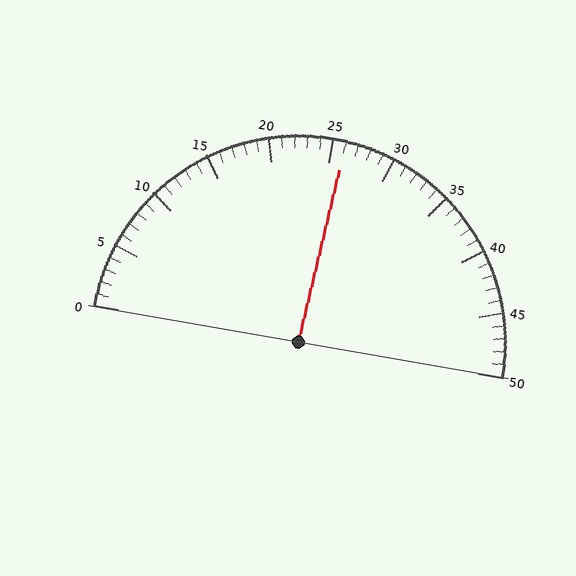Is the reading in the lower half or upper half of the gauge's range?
The reading is in the upper half of the range (0 to 50).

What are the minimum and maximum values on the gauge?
The gauge ranges from 0 to 50.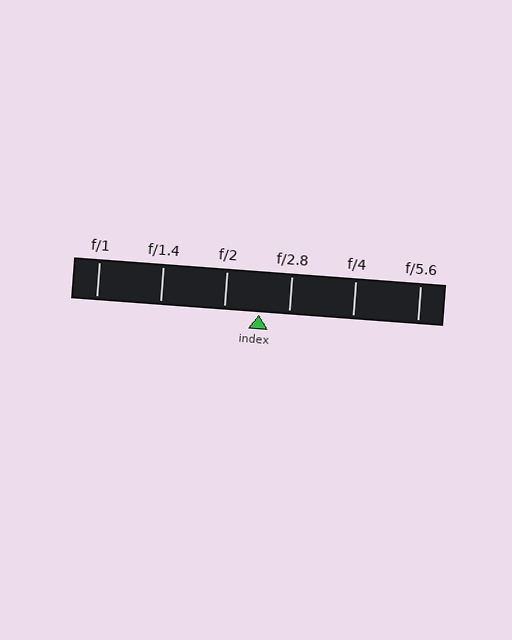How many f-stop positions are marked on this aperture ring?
There are 6 f-stop positions marked.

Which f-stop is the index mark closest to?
The index mark is closest to f/2.8.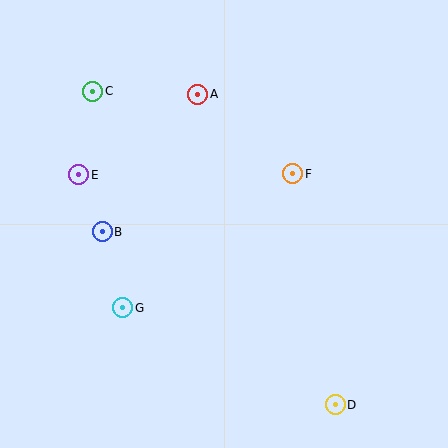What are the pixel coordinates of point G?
Point G is at (123, 308).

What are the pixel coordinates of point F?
Point F is at (293, 174).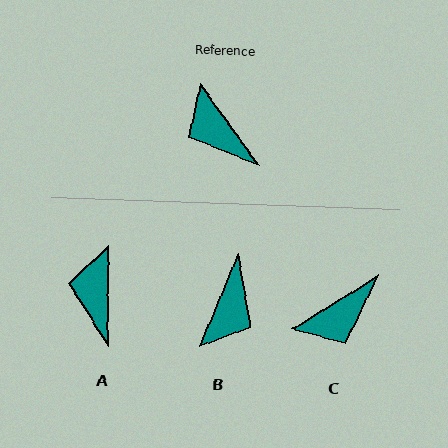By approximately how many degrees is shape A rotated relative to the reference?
Approximately 35 degrees clockwise.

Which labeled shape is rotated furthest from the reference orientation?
B, about 122 degrees away.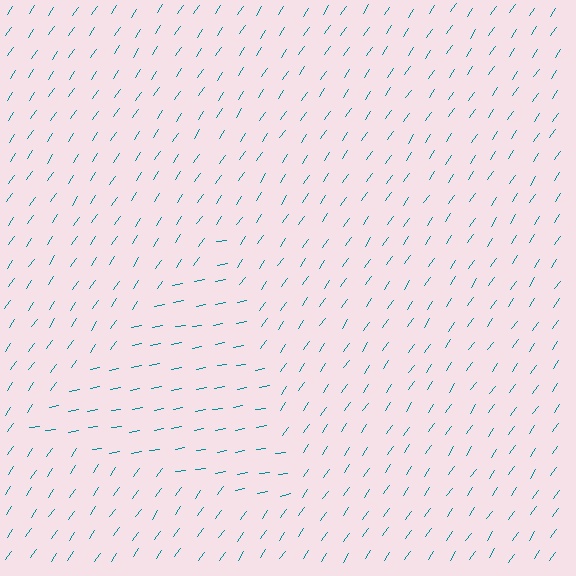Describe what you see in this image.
The image is filled with small teal line segments. A triangle region in the image has lines oriented differently from the surrounding lines, creating a visible texture boundary.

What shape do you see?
I see a triangle.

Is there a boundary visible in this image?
Yes, there is a texture boundary formed by a change in line orientation.